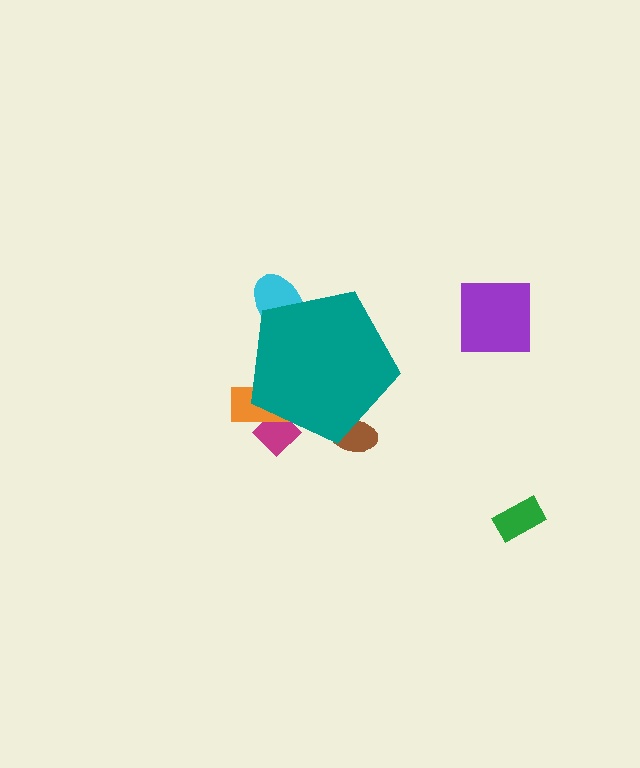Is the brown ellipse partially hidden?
Yes, the brown ellipse is partially hidden behind the teal pentagon.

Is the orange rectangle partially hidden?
Yes, the orange rectangle is partially hidden behind the teal pentagon.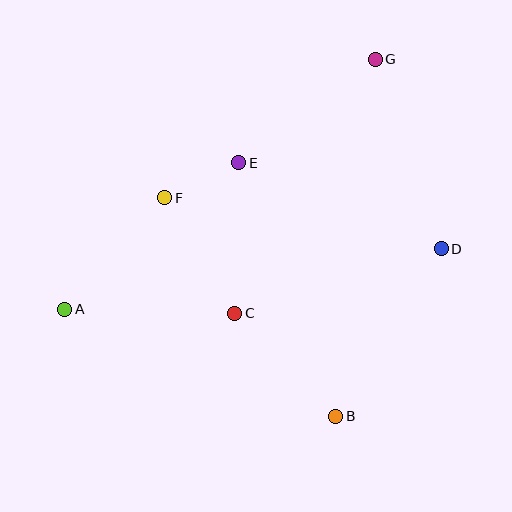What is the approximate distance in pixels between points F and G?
The distance between F and G is approximately 252 pixels.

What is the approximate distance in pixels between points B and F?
The distance between B and F is approximately 277 pixels.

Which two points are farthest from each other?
Points A and G are farthest from each other.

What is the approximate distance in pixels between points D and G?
The distance between D and G is approximately 200 pixels.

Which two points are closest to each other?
Points E and F are closest to each other.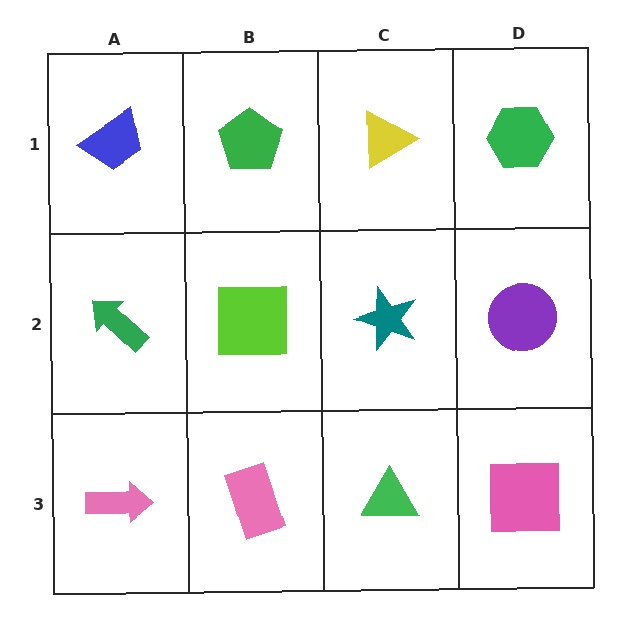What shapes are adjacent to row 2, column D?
A green hexagon (row 1, column D), a pink square (row 3, column D), a teal star (row 2, column C).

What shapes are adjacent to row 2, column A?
A blue trapezoid (row 1, column A), a pink arrow (row 3, column A), a lime square (row 2, column B).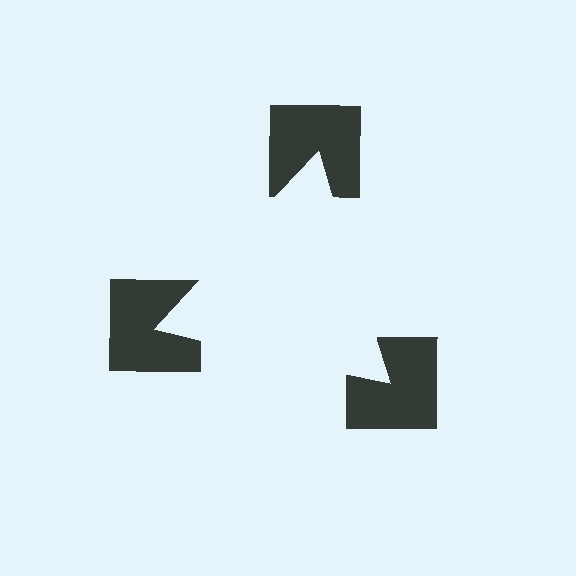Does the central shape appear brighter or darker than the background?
It typically appears slightly brighter than the background, even though no actual brightness change is drawn.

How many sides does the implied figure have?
3 sides.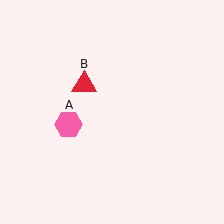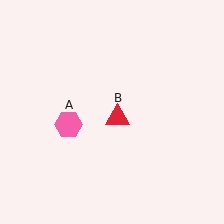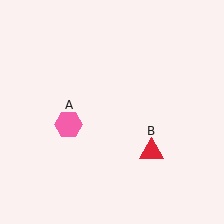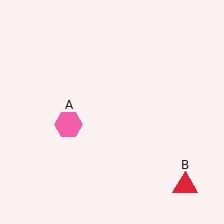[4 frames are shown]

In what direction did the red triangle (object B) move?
The red triangle (object B) moved down and to the right.